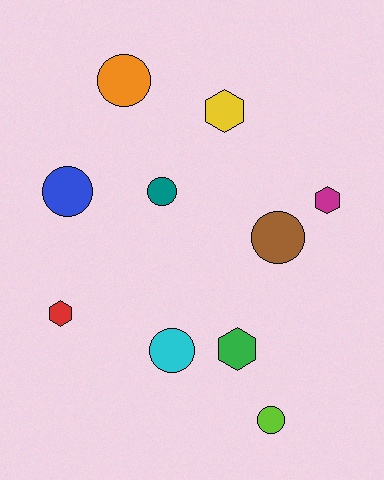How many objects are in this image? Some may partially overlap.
There are 10 objects.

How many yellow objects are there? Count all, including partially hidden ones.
There is 1 yellow object.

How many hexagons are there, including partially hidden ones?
There are 4 hexagons.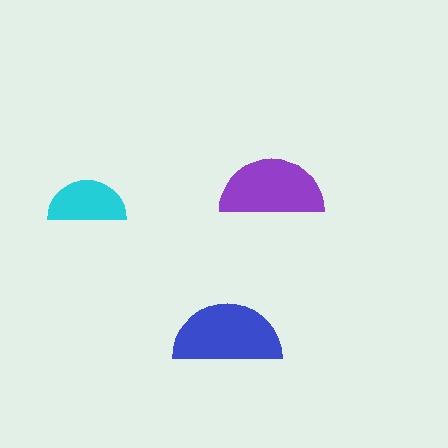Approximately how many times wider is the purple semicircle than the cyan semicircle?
About 1.5 times wider.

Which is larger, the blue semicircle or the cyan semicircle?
The blue one.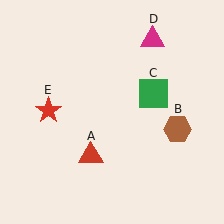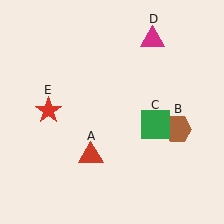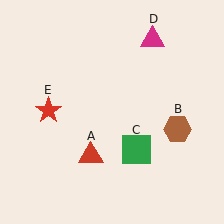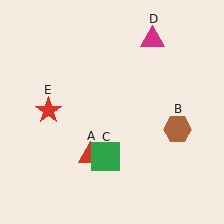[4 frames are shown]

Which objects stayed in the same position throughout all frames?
Red triangle (object A) and brown hexagon (object B) and magenta triangle (object D) and red star (object E) remained stationary.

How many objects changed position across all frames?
1 object changed position: green square (object C).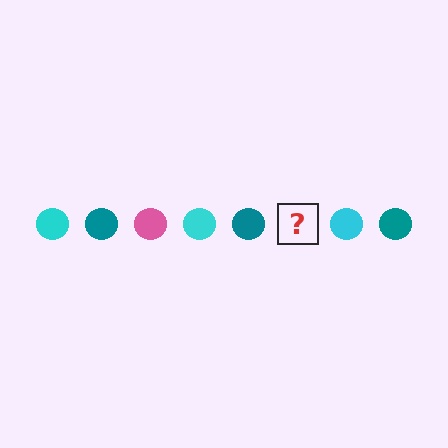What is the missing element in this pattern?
The missing element is a pink circle.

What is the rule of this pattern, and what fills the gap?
The rule is that the pattern cycles through cyan, teal, pink circles. The gap should be filled with a pink circle.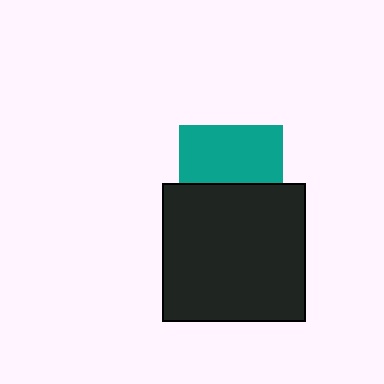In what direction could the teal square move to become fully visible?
The teal square could move up. That would shift it out from behind the black rectangle entirely.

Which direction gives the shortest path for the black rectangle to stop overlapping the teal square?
Moving down gives the shortest separation.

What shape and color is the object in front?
The object in front is a black rectangle.